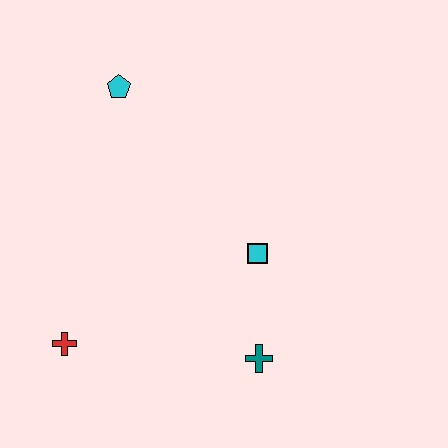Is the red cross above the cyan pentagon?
No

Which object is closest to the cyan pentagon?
The cyan square is closest to the cyan pentagon.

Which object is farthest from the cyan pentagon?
The teal cross is farthest from the cyan pentagon.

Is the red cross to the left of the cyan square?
Yes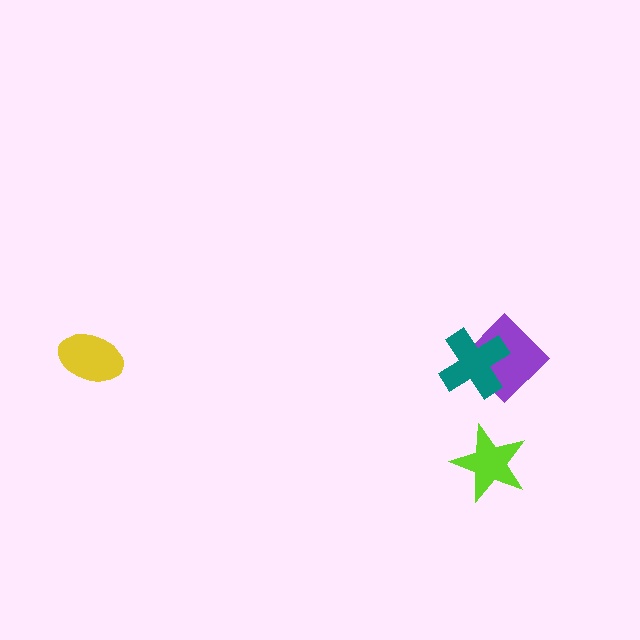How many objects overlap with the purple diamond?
1 object overlaps with the purple diamond.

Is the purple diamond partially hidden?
Yes, it is partially covered by another shape.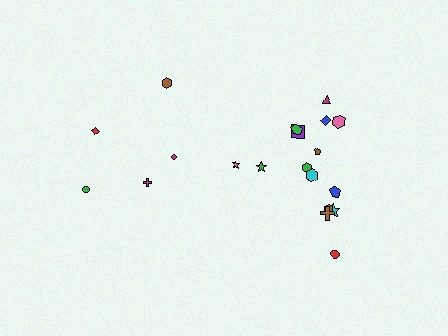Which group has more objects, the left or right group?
The right group.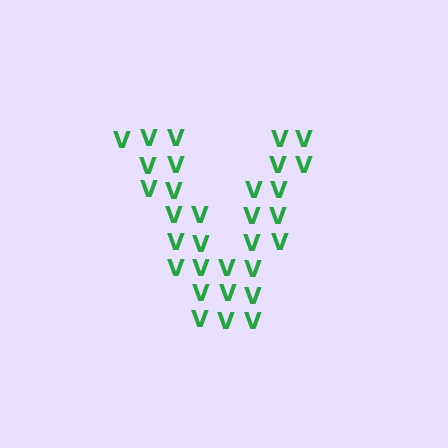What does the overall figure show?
The overall figure shows the letter V.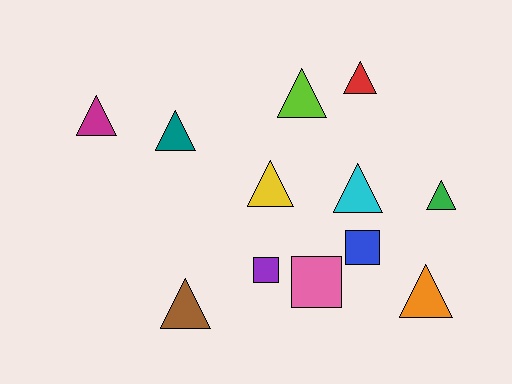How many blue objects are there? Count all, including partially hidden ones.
There is 1 blue object.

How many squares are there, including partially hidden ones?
There are 3 squares.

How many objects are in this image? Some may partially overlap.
There are 12 objects.